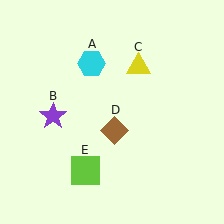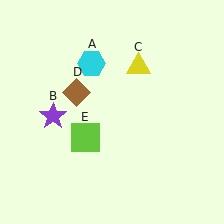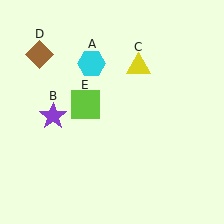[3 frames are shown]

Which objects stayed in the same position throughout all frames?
Cyan hexagon (object A) and purple star (object B) and yellow triangle (object C) remained stationary.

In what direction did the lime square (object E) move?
The lime square (object E) moved up.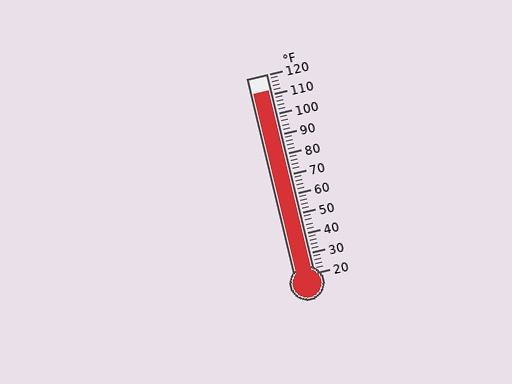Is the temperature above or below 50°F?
The temperature is above 50°F.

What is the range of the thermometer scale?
The thermometer scale ranges from 20°F to 120°F.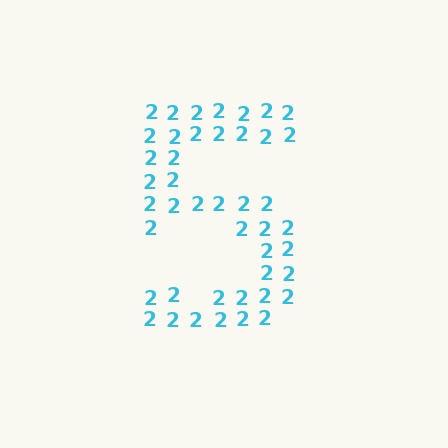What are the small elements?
The small elements are digit 2's.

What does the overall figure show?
The overall figure shows the digit 5.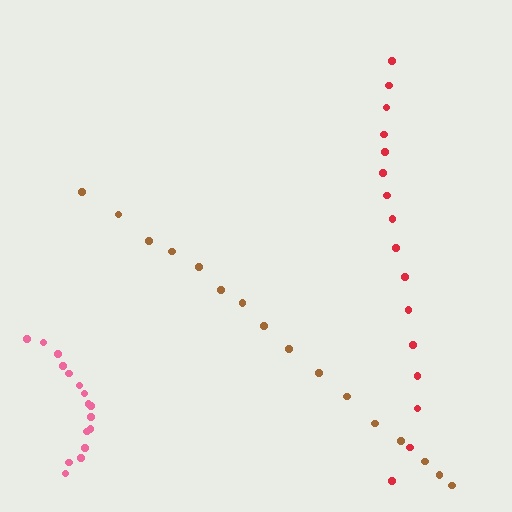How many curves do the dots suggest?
There are 3 distinct paths.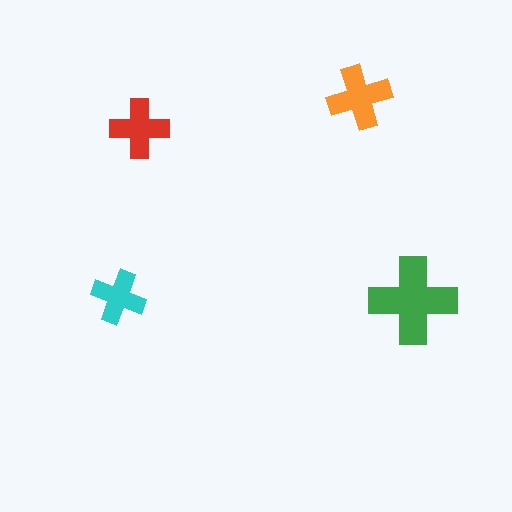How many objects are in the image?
There are 4 objects in the image.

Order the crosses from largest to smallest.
the green one, the orange one, the red one, the cyan one.